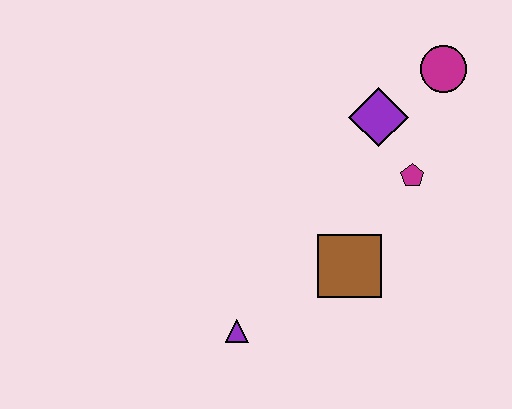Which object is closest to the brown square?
The magenta pentagon is closest to the brown square.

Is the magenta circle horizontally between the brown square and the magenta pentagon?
No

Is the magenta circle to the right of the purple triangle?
Yes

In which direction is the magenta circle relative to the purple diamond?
The magenta circle is to the right of the purple diamond.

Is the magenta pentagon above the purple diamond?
No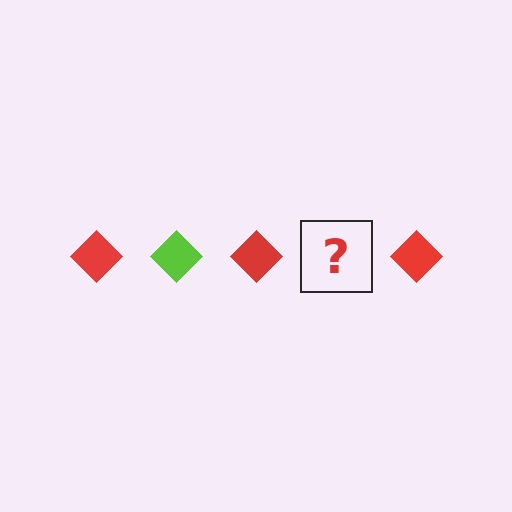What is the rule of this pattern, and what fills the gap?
The rule is that the pattern cycles through red, lime diamonds. The gap should be filled with a lime diamond.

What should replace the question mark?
The question mark should be replaced with a lime diamond.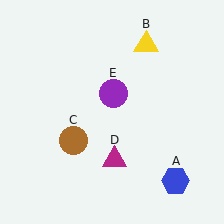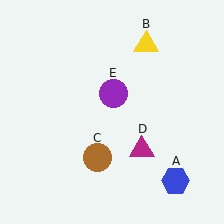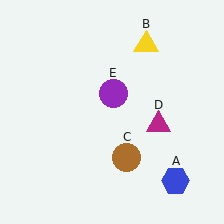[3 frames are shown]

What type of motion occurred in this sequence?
The brown circle (object C), magenta triangle (object D) rotated counterclockwise around the center of the scene.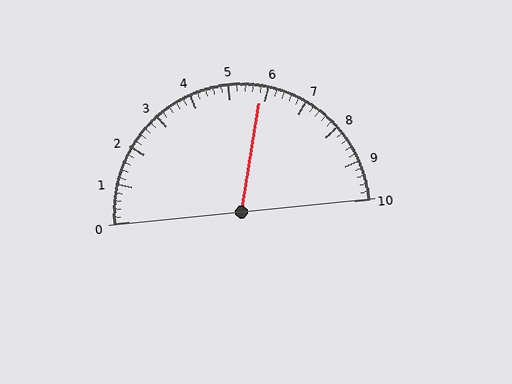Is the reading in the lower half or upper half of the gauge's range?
The reading is in the upper half of the range (0 to 10).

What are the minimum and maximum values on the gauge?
The gauge ranges from 0 to 10.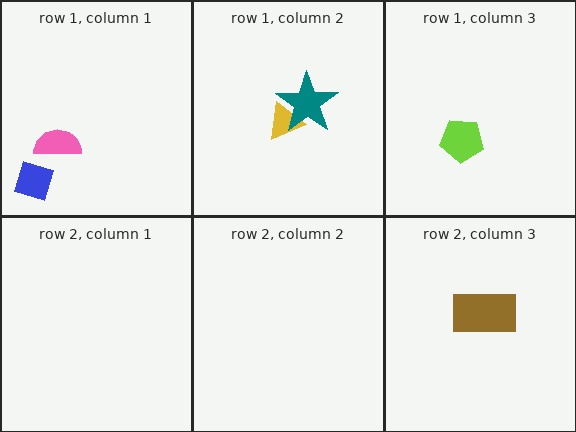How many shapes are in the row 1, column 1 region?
2.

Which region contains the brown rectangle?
The row 2, column 3 region.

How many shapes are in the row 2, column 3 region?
1.